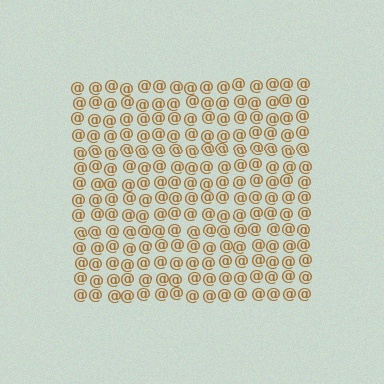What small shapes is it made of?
It is made of small at signs.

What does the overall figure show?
The overall figure shows a square.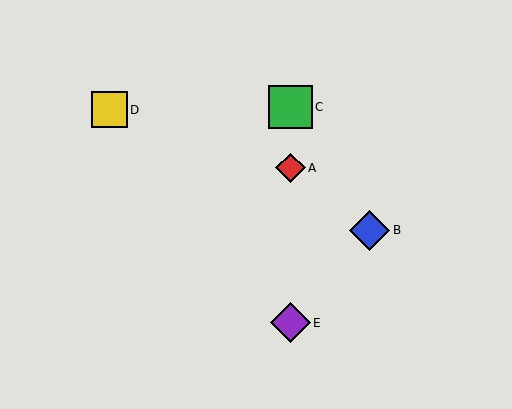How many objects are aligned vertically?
3 objects (A, C, E) are aligned vertically.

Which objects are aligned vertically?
Objects A, C, E are aligned vertically.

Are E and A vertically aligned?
Yes, both are at x≈290.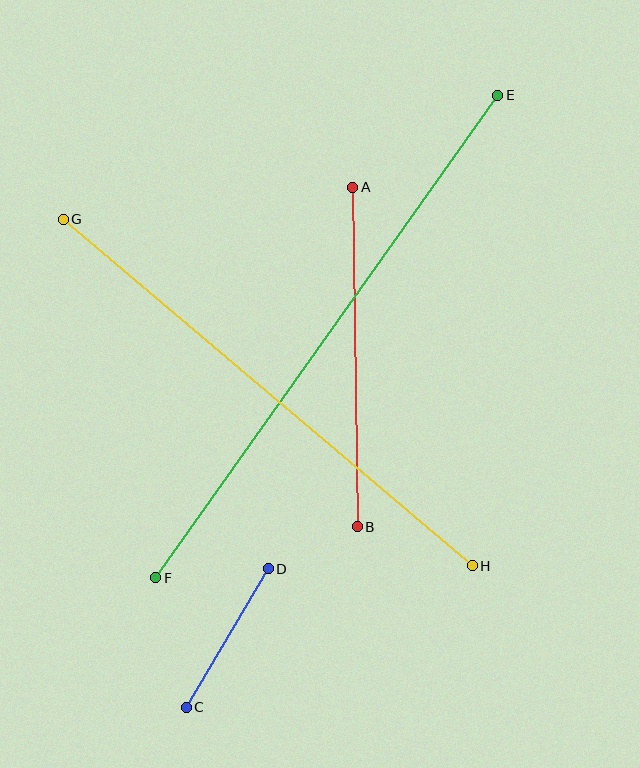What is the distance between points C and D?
The distance is approximately 161 pixels.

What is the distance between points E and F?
The distance is approximately 591 pixels.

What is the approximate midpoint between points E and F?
The midpoint is at approximately (327, 336) pixels.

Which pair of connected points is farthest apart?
Points E and F are farthest apart.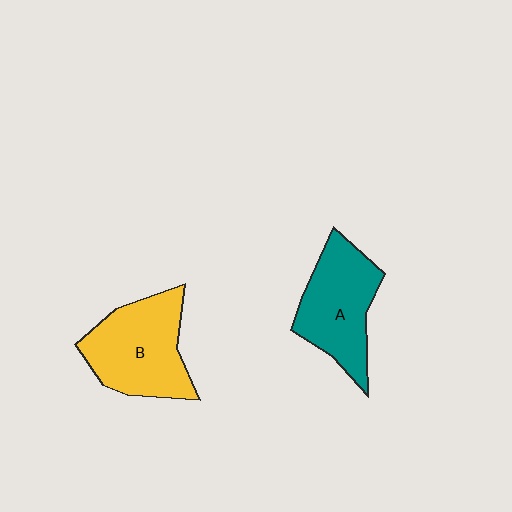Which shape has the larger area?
Shape B (yellow).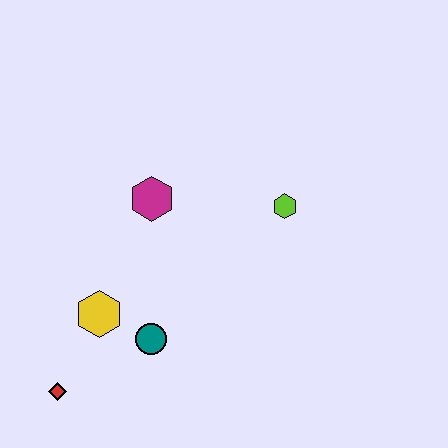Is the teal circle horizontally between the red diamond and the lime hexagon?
Yes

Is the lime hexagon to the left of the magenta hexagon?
No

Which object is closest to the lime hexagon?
The magenta hexagon is closest to the lime hexagon.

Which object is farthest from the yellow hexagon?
The lime hexagon is farthest from the yellow hexagon.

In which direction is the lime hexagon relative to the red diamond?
The lime hexagon is to the right of the red diamond.